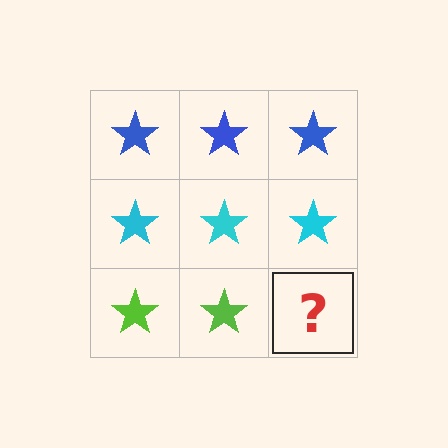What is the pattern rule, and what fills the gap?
The rule is that each row has a consistent color. The gap should be filled with a lime star.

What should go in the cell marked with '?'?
The missing cell should contain a lime star.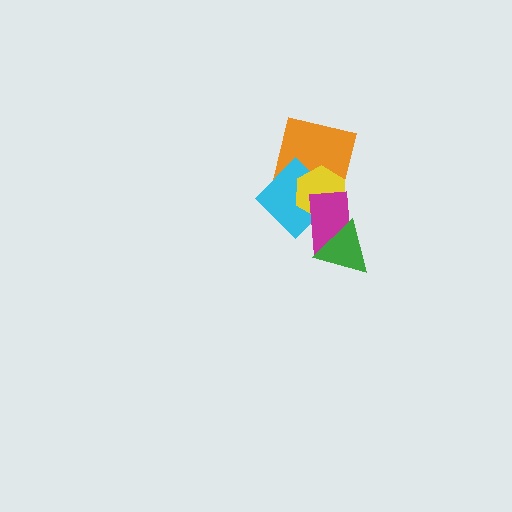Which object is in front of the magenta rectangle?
The green triangle is in front of the magenta rectangle.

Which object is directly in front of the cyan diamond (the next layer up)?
The yellow hexagon is directly in front of the cyan diamond.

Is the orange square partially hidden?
Yes, it is partially covered by another shape.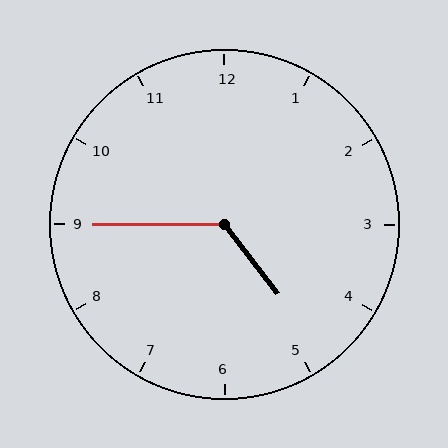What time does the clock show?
4:45.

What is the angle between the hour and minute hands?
Approximately 128 degrees.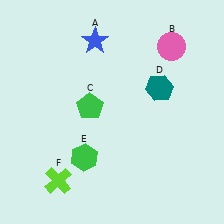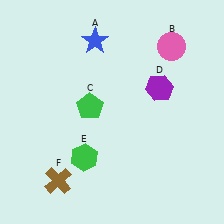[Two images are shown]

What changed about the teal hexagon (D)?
In Image 1, D is teal. In Image 2, it changed to purple.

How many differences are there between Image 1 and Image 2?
There are 2 differences between the two images.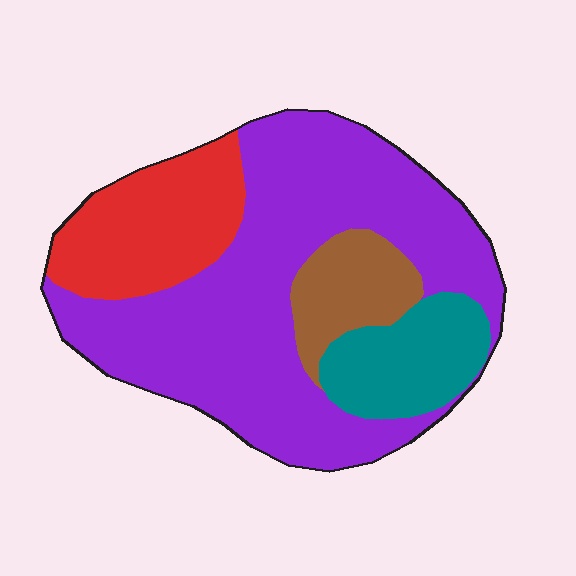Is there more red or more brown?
Red.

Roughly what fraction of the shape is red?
Red takes up less than a quarter of the shape.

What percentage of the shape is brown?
Brown covers 10% of the shape.